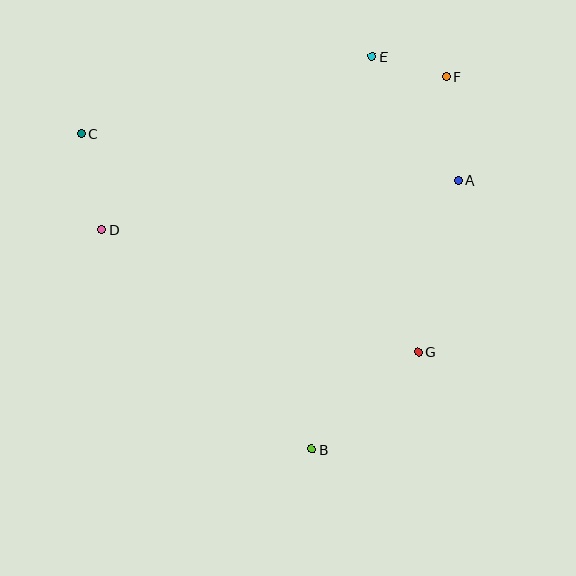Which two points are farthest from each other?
Points C and G are farthest from each other.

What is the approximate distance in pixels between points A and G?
The distance between A and G is approximately 176 pixels.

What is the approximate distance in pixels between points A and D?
The distance between A and D is approximately 360 pixels.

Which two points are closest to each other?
Points E and F are closest to each other.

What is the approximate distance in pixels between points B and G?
The distance between B and G is approximately 144 pixels.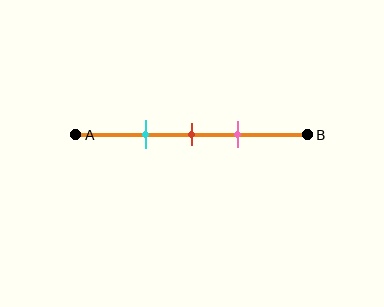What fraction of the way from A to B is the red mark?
The red mark is approximately 50% (0.5) of the way from A to B.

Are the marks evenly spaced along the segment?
Yes, the marks are approximately evenly spaced.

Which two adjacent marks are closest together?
The red and pink marks are the closest adjacent pair.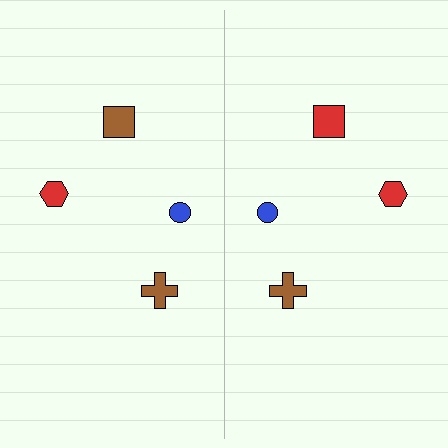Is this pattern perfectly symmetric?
No, the pattern is not perfectly symmetric. The red square on the right side breaks the symmetry — its mirror counterpart is brown.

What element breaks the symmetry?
The red square on the right side breaks the symmetry — its mirror counterpart is brown.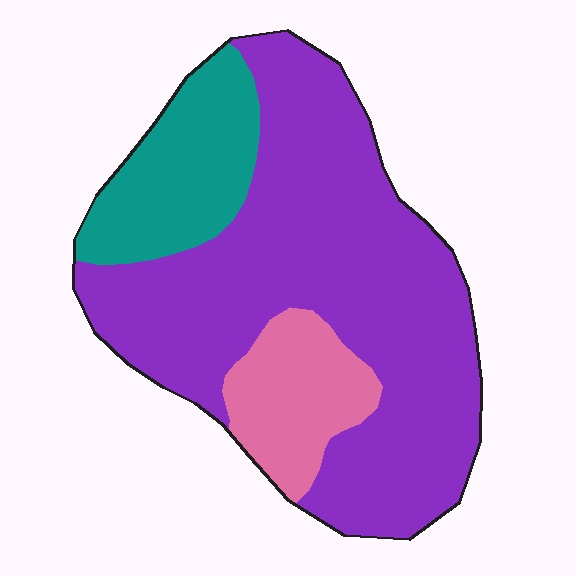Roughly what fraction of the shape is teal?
Teal takes up about one sixth (1/6) of the shape.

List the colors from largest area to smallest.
From largest to smallest: purple, teal, pink.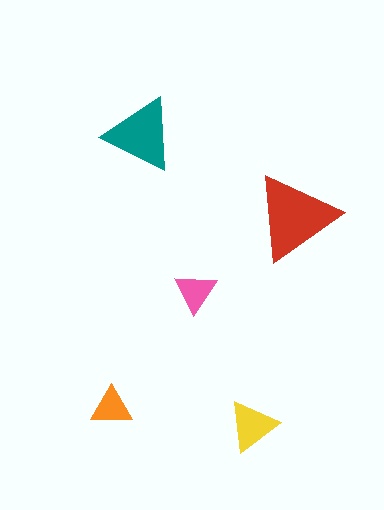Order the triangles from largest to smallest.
the red one, the teal one, the yellow one, the pink one, the orange one.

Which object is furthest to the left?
The orange triangle is leftmost.